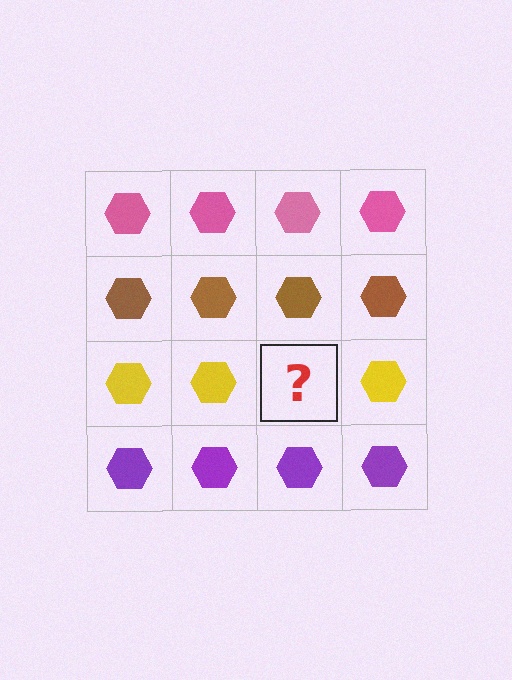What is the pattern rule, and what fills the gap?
The rule is that each row has a consistent color. The gap should be filled with a yellow hexagon.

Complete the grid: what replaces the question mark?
The question mark should be replaced with a yellow hexagon.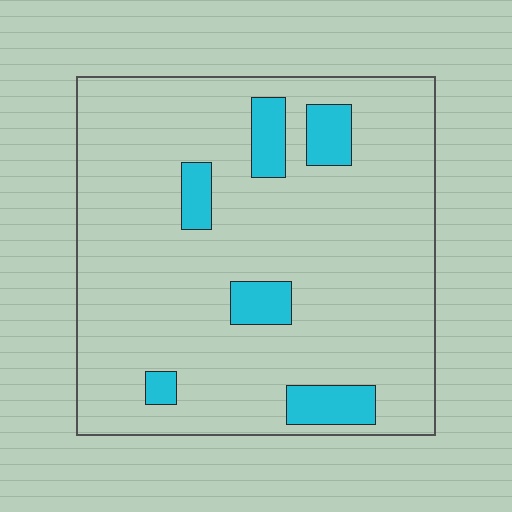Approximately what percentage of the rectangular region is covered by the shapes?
Approximately 10%.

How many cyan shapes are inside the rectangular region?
6.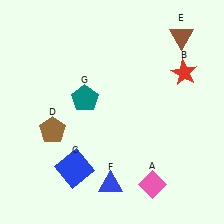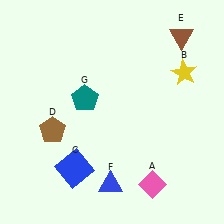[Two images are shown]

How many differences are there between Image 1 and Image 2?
There is 1 difference between the two images.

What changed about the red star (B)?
In Image 1, B is red. In Image 2, it changed to yellow.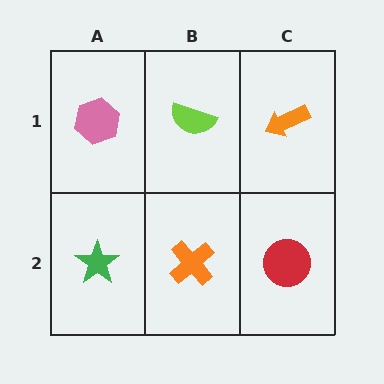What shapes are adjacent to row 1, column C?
A red circle (row 2, column C), a lime semicircle (row 1, column B).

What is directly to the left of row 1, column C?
A lime semicircle.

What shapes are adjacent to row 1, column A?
A green star (row 2, column A), a lime semicircle (row 1, column B).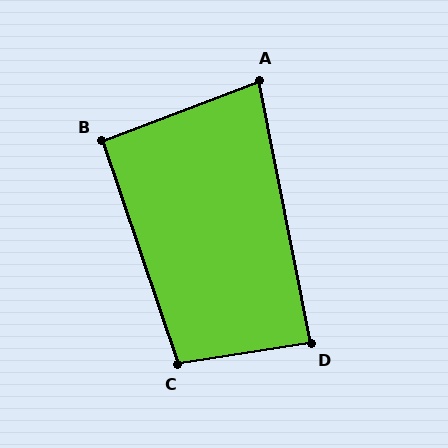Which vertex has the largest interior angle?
C, at approximately 100 degrees.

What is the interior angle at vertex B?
Approximately 92 degrees (approximately right).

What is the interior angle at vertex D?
Approximately 88 degrees (approximately right).